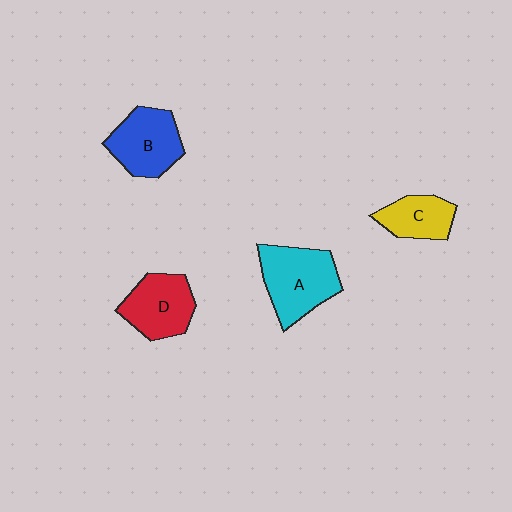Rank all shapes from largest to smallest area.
From largest to smallest: A (cyan), B (blue), D (red), C (yellow).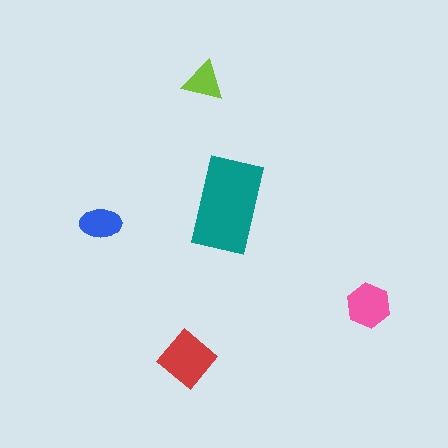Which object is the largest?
The teal rectangle.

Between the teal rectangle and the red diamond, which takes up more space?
The teal rectangle.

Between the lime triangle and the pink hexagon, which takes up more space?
The pink hexagon.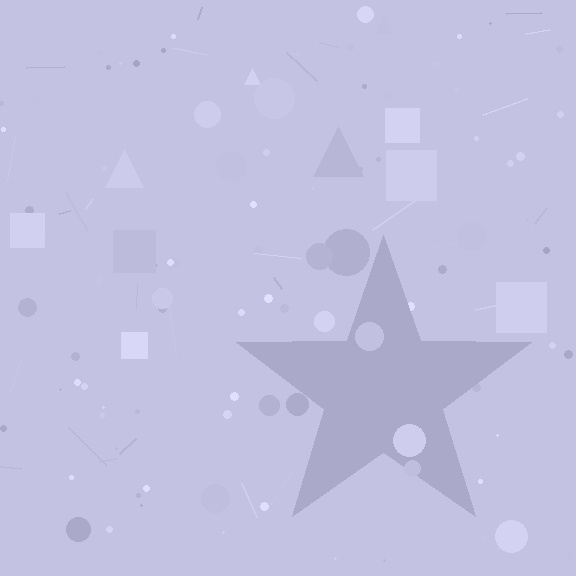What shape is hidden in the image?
A star is hidden in the image.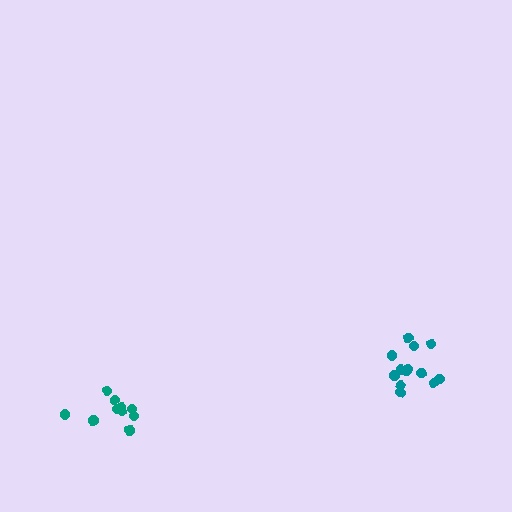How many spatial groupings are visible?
There are 2 spatial groupings.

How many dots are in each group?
Group 1: 13 dots, Group 2: 10 dots (23 total).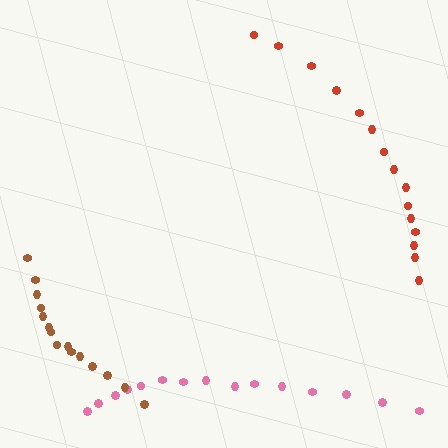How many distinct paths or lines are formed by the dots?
There are 3 distinct paths.